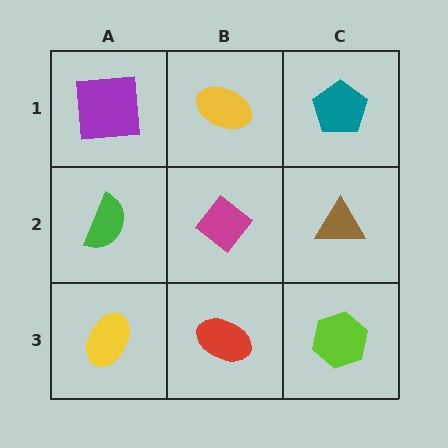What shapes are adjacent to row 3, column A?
A green semicircle (row 2, column A), a red ellipse (row 3, column B).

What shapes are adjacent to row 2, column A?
A purple square (row 1, column A), a yellow ellipse (row 3, column A), a magenta diamond (row 2, column B).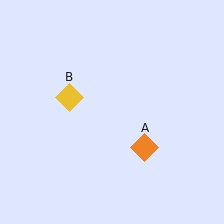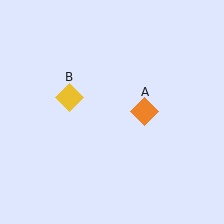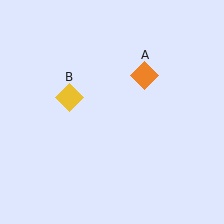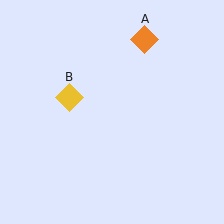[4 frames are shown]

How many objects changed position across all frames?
1 object changed position: orange diamond (object A).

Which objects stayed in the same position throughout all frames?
Yellow diamond (object B) remained stationary.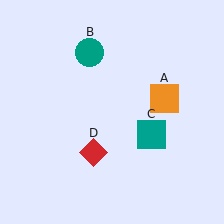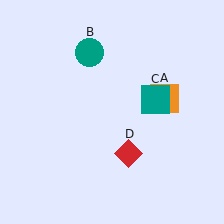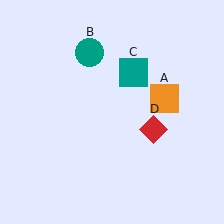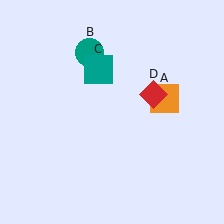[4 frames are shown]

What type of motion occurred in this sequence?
The teal square (object C), red diamond (object D) rotated counterclockwise around the center of the scene.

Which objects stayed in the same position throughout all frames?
Orange square (object A) and teal circle (object B) remained stationary.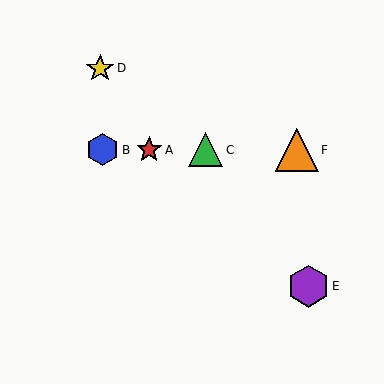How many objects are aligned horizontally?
4 objects (A, B, C, F) are aligned horizontally.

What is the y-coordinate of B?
Object B is at y≈150.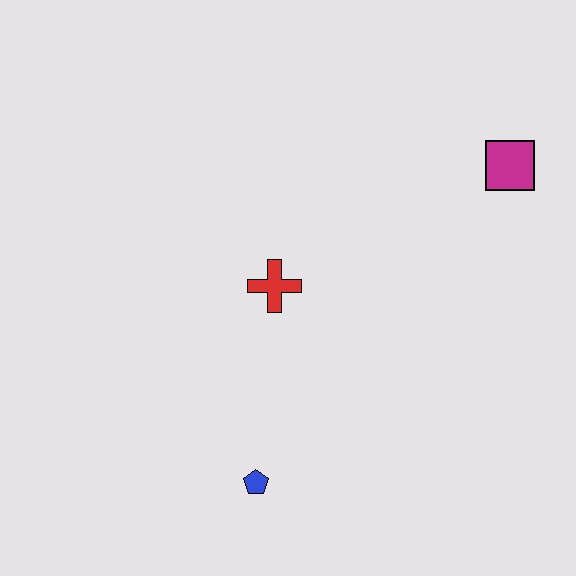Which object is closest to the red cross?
The blue pentagon is closest to the red cross.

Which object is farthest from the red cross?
The magenta square is farthest from the red cross.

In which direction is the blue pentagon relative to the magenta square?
The blue pentagon is below the magenta square.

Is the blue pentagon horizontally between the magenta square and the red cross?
No